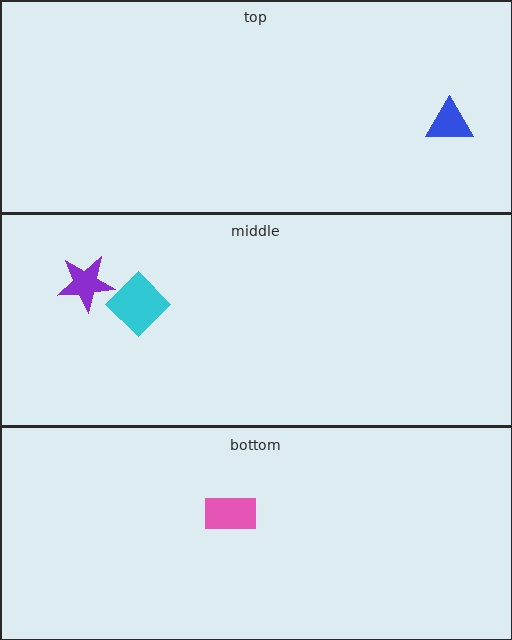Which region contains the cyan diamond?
The middle region.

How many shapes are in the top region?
1.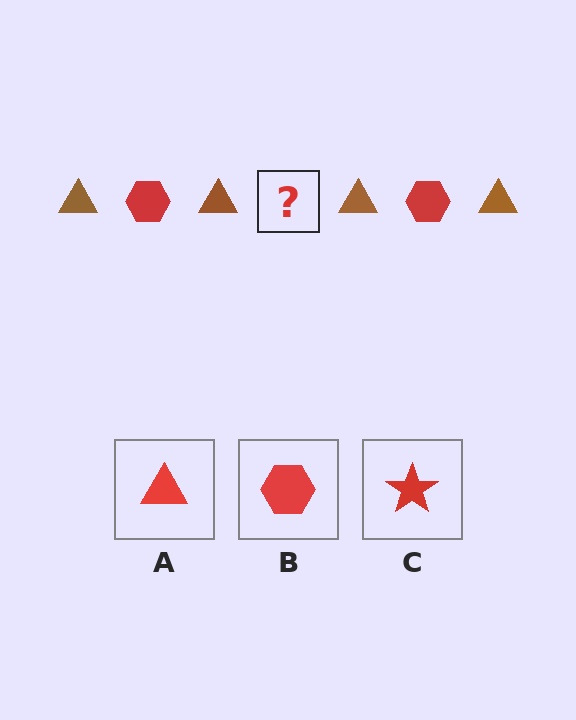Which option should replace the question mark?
Option B.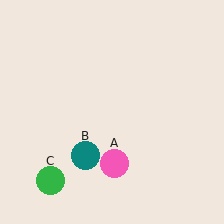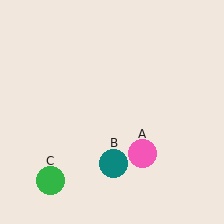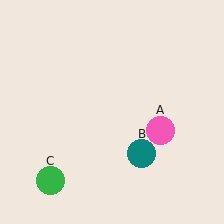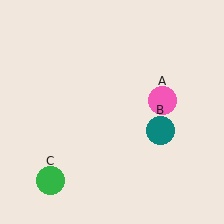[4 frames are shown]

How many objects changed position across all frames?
2 objects changed position: pink circle (object A), teal circle (object B).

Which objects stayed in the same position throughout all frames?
Green circle (object C) remained stationary.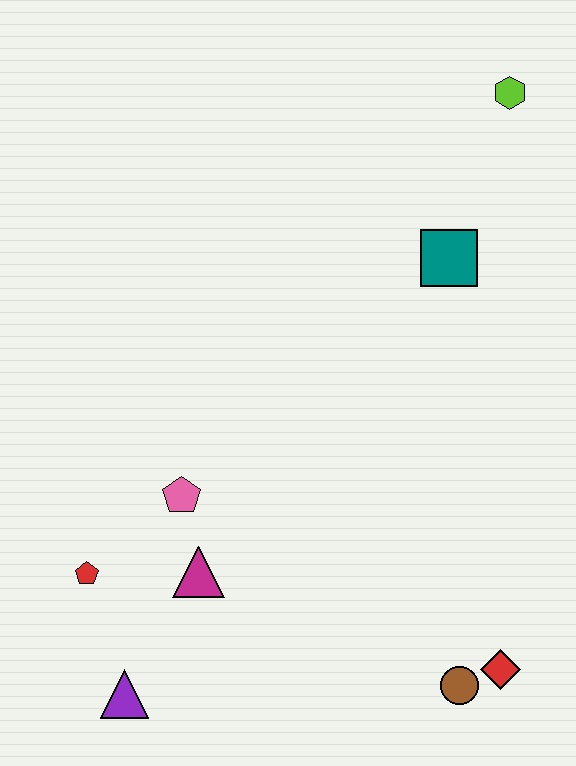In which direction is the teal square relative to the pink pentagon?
The teal square is to the right of the pink pentagon.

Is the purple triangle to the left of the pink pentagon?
Yes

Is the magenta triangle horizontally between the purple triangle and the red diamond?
Yes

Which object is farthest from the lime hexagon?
The purple triangle is farthest from the lime hexagon.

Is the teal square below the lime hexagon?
Yes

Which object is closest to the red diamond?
The brown circle is closest to the red diamond.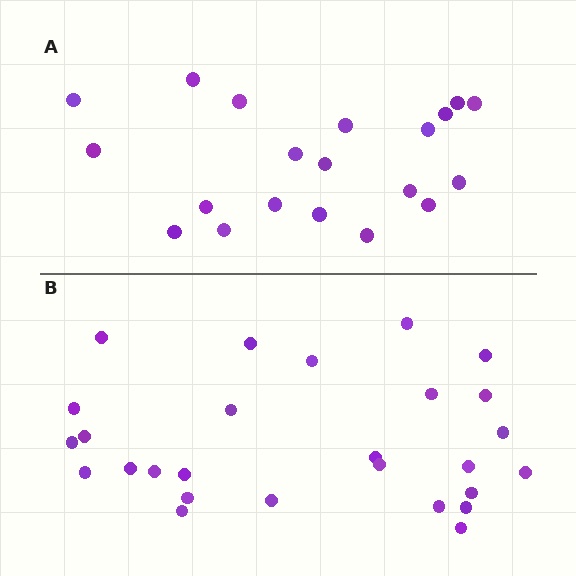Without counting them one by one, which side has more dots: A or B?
Region B (the bottom region) has more dots.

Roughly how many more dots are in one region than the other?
Region B has roughly 8 or so more dots than region A.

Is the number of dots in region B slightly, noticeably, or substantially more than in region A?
Region B has noticeably more, but not dramatically so. The ratio is roughly 1.4 to 1.